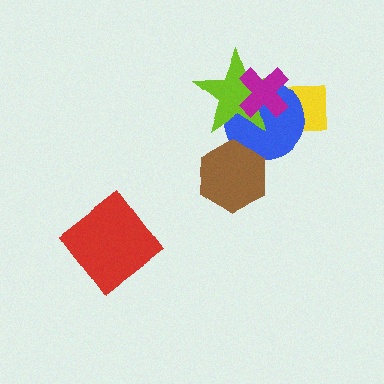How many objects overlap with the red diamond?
0 objects overlap with the red diamond.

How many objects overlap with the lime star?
3 objects overlap with the lime star.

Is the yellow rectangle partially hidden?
Yes, it is partially covered by another shape.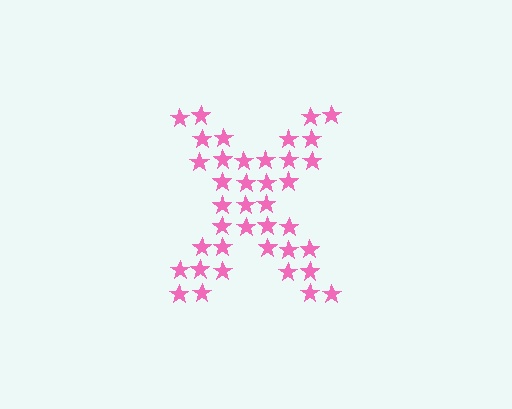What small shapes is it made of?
It is made of small stars.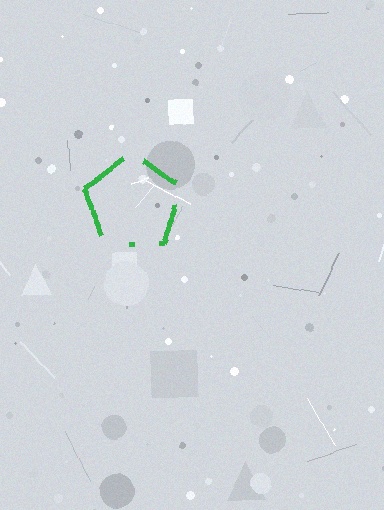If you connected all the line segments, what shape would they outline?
They would outline a pentagon.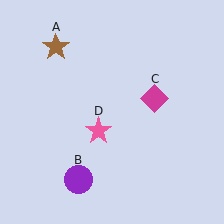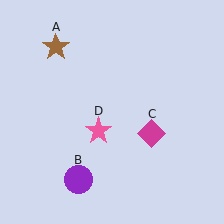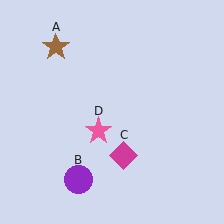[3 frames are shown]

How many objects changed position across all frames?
1 object changed position: magenta diamond (object C).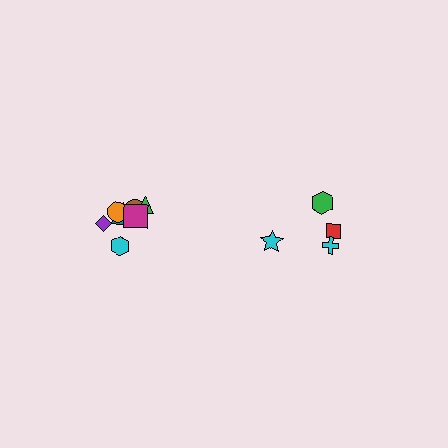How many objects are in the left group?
There are 7 objects.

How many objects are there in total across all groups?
There are 11 objects.